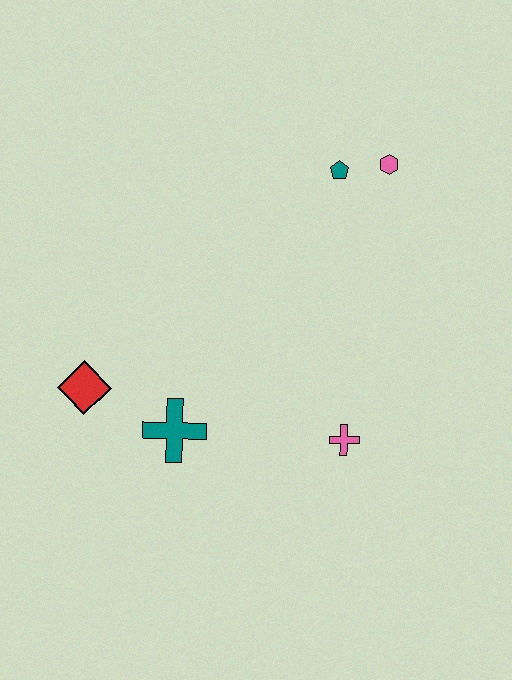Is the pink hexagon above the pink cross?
Yes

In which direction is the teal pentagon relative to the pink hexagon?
The teal pentagon is to the left of the pink hexagon.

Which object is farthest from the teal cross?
The pink hexagon is farthest from the teal cross.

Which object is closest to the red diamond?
The teal cross is closest to the red diamond.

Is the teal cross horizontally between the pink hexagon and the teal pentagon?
No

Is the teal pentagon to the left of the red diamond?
No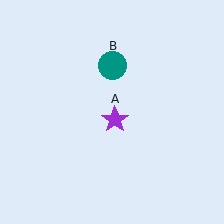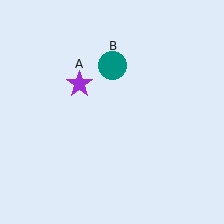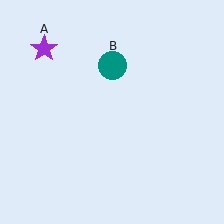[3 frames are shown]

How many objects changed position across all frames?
1 object changed position: purple star (object A).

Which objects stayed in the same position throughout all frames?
Teal circle (object B) remained stationary.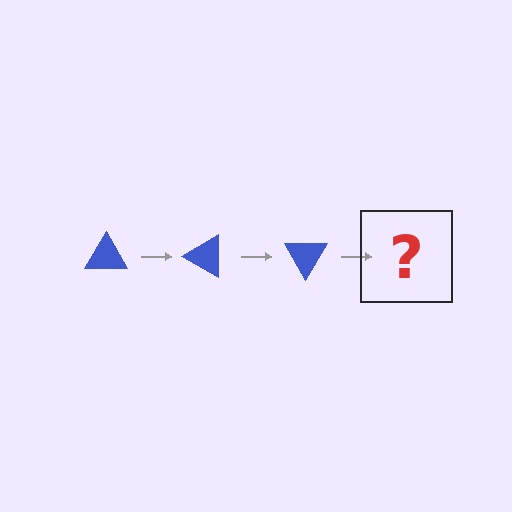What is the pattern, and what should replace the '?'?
The pattern is that the triangle rotates 30 degrees each step. The '?' should be a blue triangle rotated 90 degrees.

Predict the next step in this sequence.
The next step is a blue triangle rotated 90 degrees.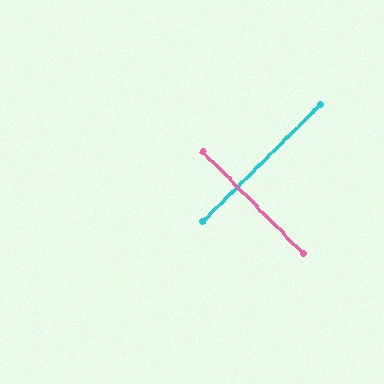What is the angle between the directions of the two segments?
Approximately 89 degrees.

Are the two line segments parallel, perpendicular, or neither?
Perpendicular — they meet at approximately 89°.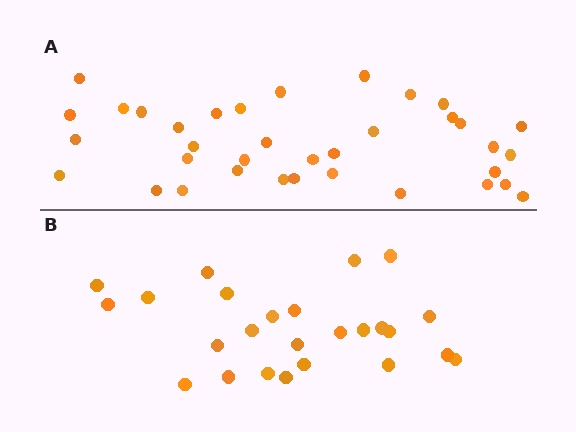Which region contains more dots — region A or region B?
Region A (the top region) has more dots.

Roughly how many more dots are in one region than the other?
Region A has roughly 12 or so more dots than region B.